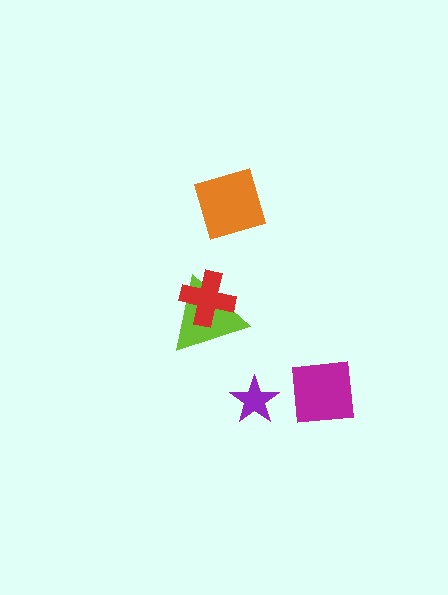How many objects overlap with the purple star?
0 objects overlap with the purple star.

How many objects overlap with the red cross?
1 object overlaps with the red cross.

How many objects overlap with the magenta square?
0 objects overlap with the magenta square.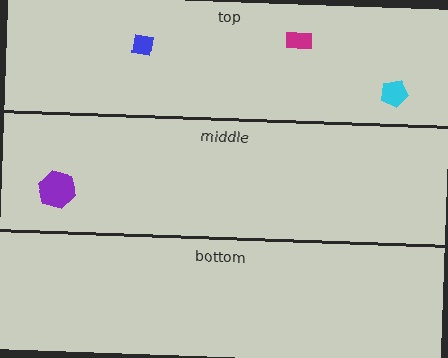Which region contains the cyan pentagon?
The top region.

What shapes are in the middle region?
The purple hexagon.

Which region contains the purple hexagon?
The middle region.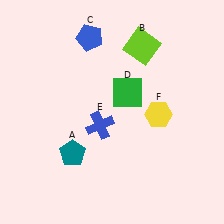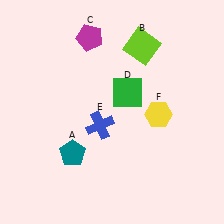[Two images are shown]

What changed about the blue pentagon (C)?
In Image 1, C is blue. In Image 2, it changed to magenta.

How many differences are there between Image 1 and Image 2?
There is 1 difference between the two images.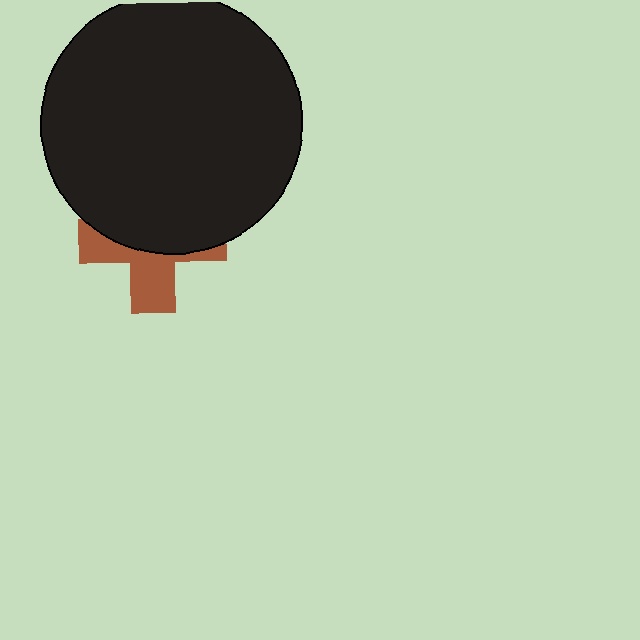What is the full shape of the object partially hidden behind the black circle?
The partially hidden object is a brown cross.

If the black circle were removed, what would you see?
You would see the complete brown cross.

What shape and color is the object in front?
The object in front is a black circle.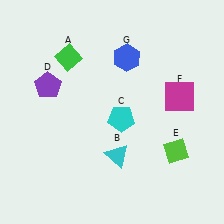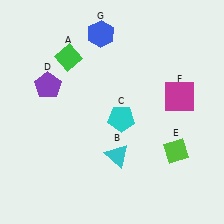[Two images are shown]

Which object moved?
The blue hexagon (G) moved left.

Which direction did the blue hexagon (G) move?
The blue hexagon (G) moved left.